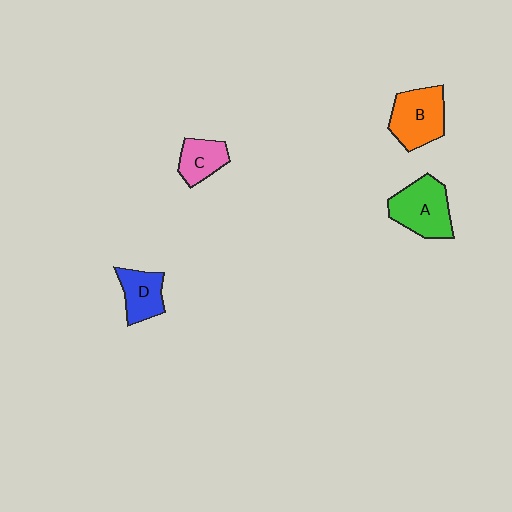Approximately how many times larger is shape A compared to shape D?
Approximately 1.5 times.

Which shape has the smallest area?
Shape C (pink).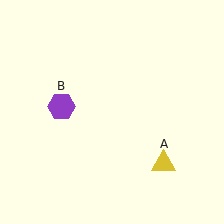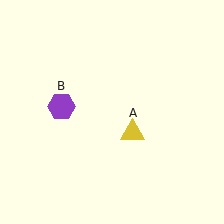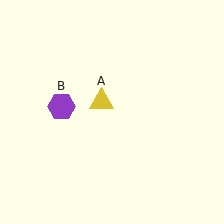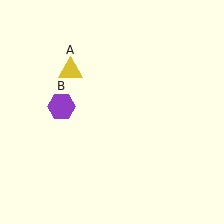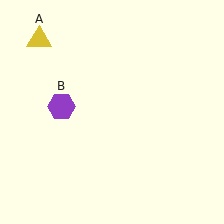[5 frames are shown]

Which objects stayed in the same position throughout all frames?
Purple hexagon (object B) remained stationary.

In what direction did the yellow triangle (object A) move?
The yellow triangle (object A) moved up and to the left.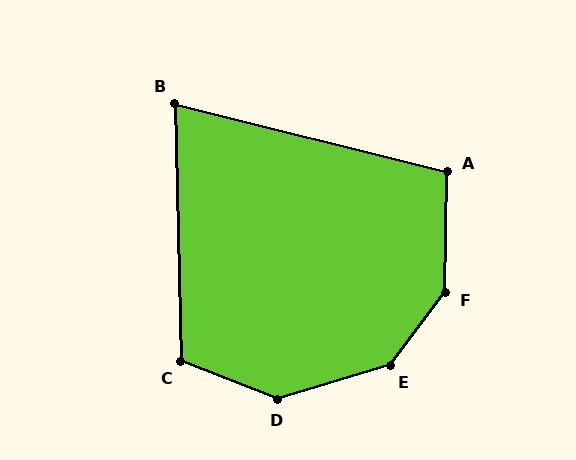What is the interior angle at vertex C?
Approximately 113 degrees (obtuse).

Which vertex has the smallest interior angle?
B, at approximately 75 degrees.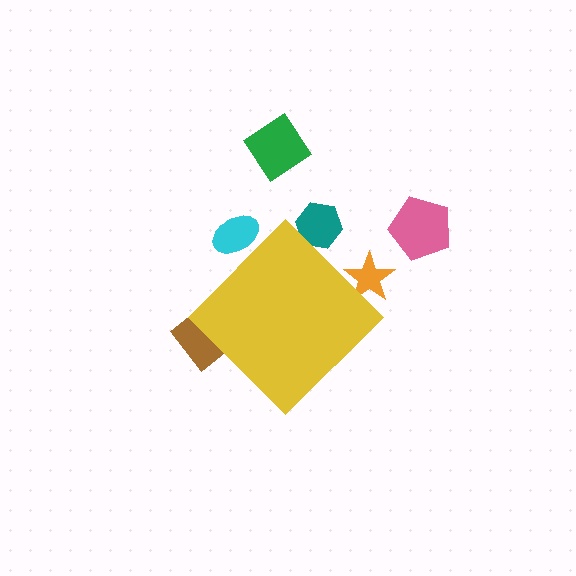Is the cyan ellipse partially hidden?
Yes, the cyan ellipse is partially hidden behind the yellow diamond.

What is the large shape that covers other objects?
A yellow diamond.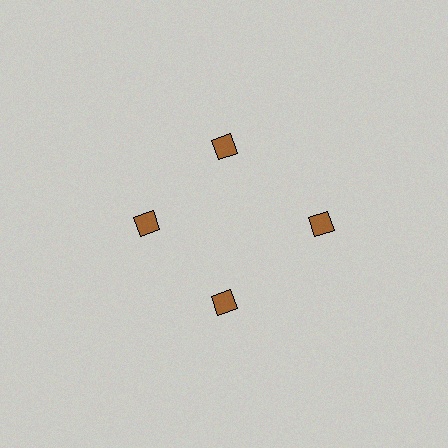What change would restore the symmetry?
The symmetry would be restored by moving it inward, back onto the ring so that all 4 diamonds sit at equal angles and equal distance from the center.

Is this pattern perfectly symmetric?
No. The 4 brown diamonds are arranged in a ring, but one element near the 3 o'clock position is pushed outward from the center, breaking the 4-fold rotational symmetry.